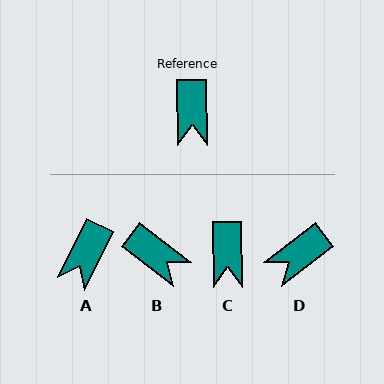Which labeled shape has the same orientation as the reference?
C.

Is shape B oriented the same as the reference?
No, it is off by about 52 degrees.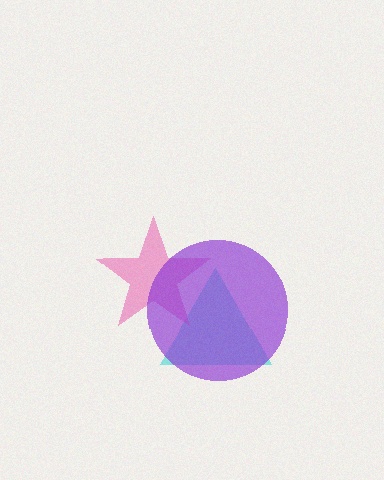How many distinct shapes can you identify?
There are 3 distinct shapes: a cyan triangle, a pink star, a purple circle.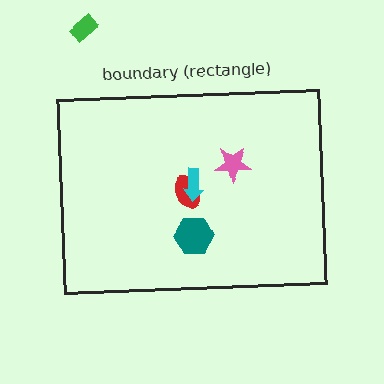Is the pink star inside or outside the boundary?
Inside.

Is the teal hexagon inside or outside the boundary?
Inside.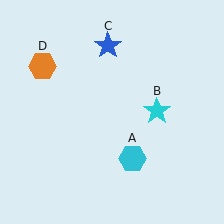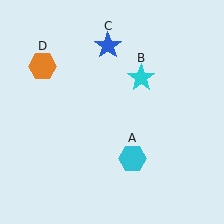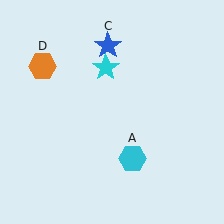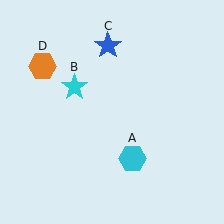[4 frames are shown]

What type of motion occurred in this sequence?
The cyan star (object B) rotated counterclockwise around the center of the scene.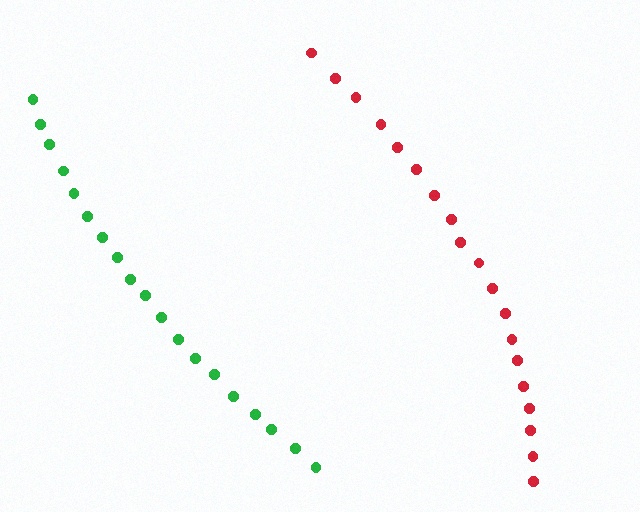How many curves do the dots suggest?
There are 2 distinct paths.